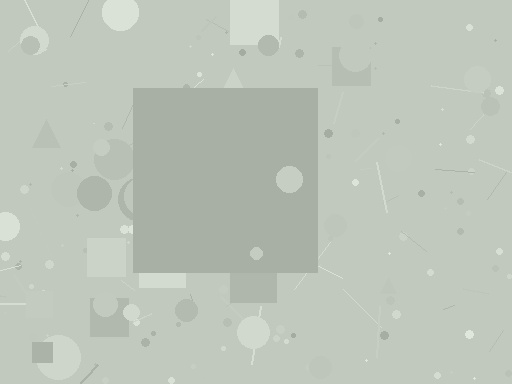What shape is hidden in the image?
A square is hidden in the image.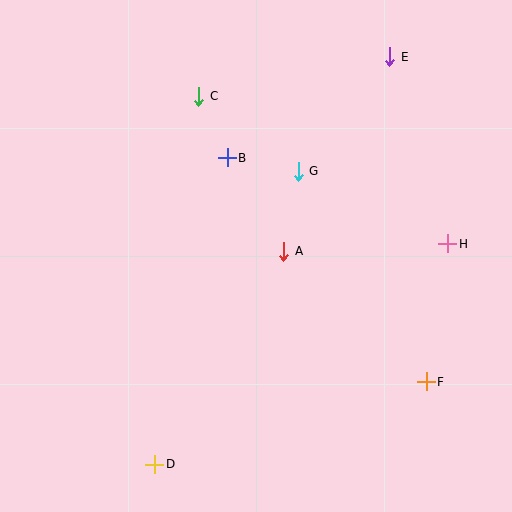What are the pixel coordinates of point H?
Point H is at (448, 244).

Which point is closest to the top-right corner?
Point E is closest to the top-right corner.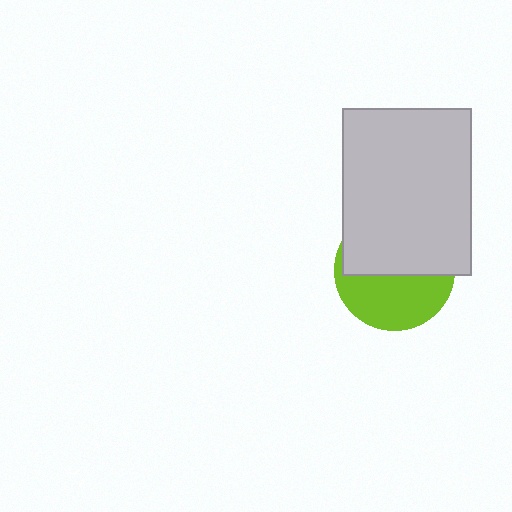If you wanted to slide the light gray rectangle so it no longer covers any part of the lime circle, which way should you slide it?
Slide it up — that is the most direct way to separate the two shapes.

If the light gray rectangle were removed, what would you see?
You would see the complete lime circle.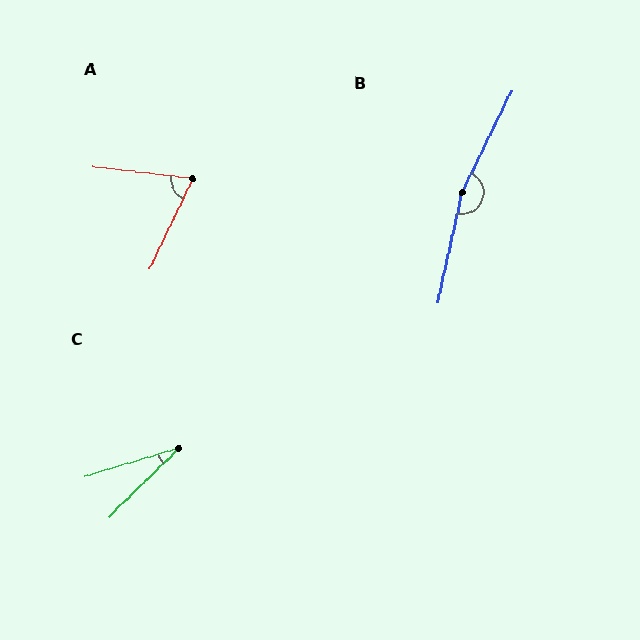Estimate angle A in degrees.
Approximately 71 degrees.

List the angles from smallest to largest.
C (27°), A (71°), B (166°).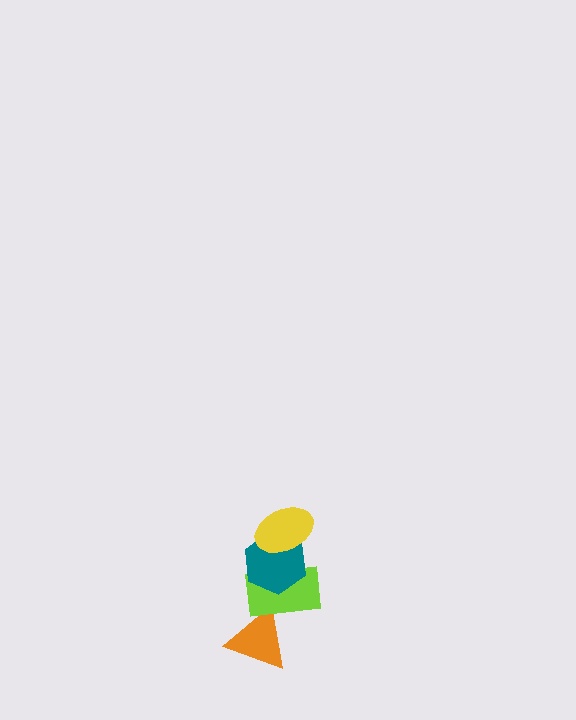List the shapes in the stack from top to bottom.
From top to bottom: the yellow ellipse, the teal hexagon, the lime rectangle, the orange triangle.